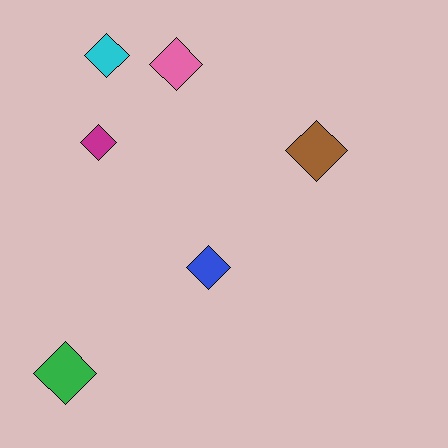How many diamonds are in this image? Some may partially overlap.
There are 6 diamonds.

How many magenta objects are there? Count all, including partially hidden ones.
There is 1 magenta object.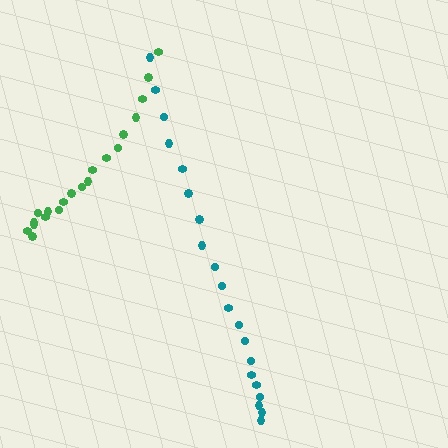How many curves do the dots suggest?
There are 2 distinct paths.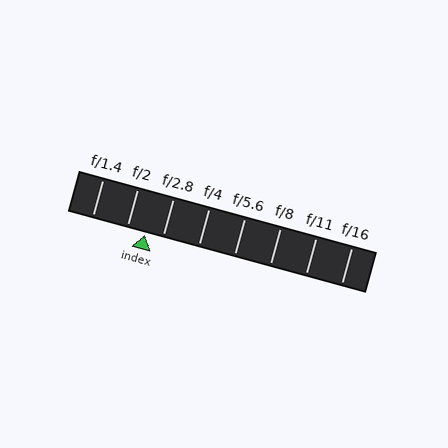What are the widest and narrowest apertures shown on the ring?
The widest aperture shown is f/1.4 and the narrowest is f/16.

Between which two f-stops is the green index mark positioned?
The index mark is between f/2 and f/2.8.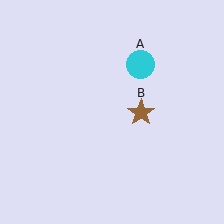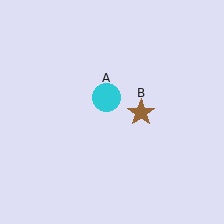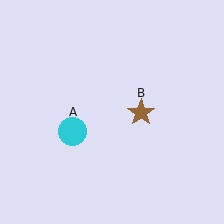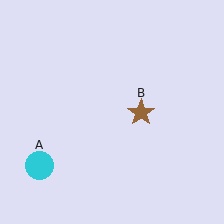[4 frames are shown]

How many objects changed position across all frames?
1 object changed position: cyan circle (object A).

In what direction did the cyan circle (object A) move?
The cyan circle (object A) moved down and to the left.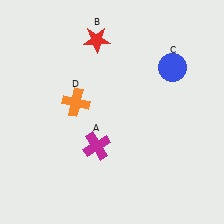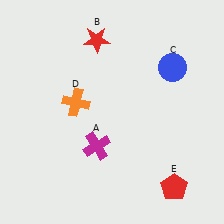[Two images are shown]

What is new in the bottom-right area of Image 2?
A red pentagon (E) was added in the bottom-right area of Image 2.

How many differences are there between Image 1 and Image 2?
There is 1 difference between the two images.